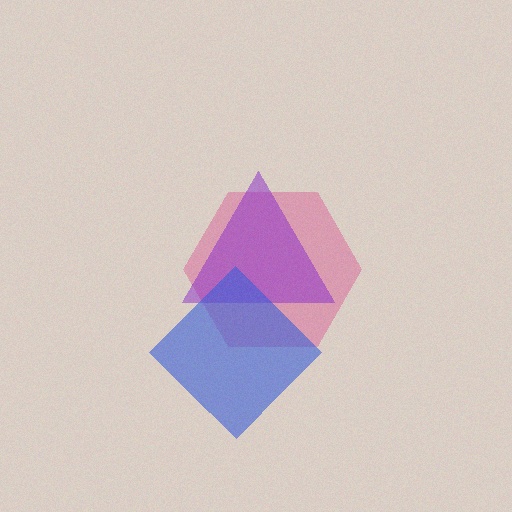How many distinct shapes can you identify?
There are 3 distinct shapes: a pink hexagon, a purple triangle, a blue diamond.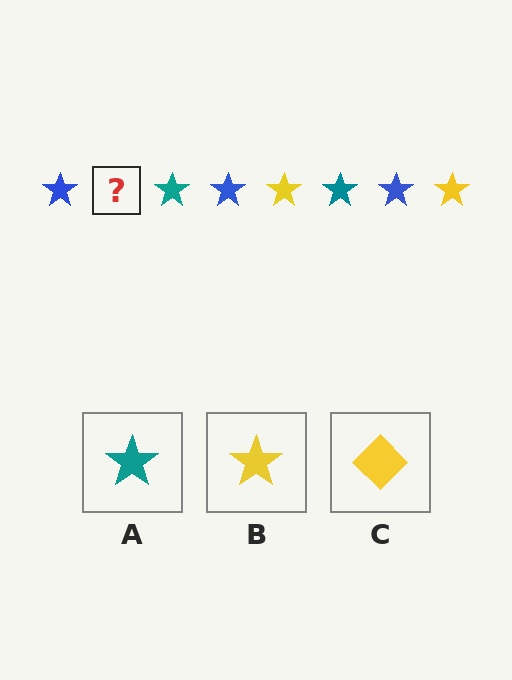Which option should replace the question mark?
Option B.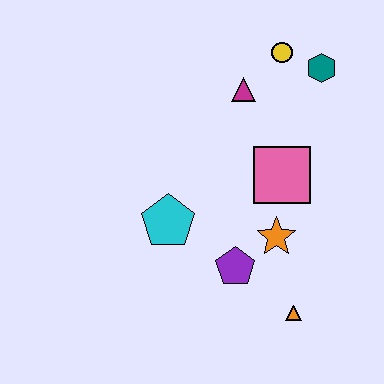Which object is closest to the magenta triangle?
The yellow circle is closest to the magenta triangle.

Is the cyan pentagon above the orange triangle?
Yes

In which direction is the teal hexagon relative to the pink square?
The teal hexagon is above the pink square.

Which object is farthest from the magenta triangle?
The orange triangle is farthest from the magenta triangle.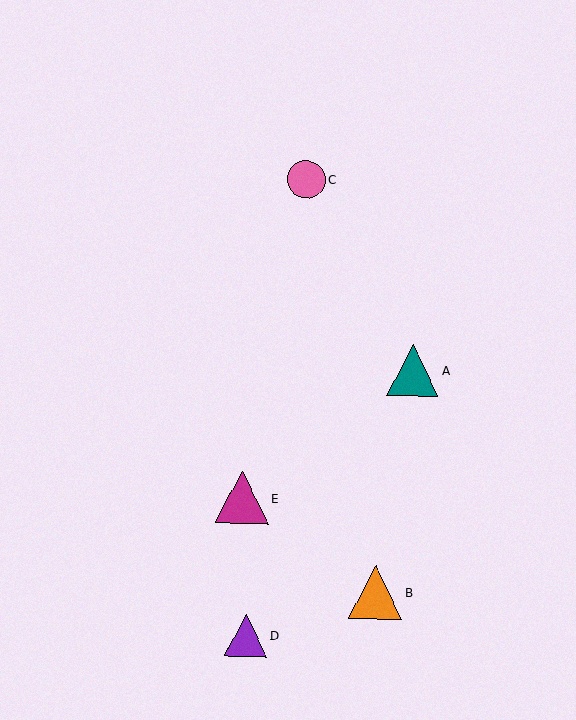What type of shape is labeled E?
Shape E is a magenta triangle.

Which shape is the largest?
The magenta triangle (labeled E) is the largest.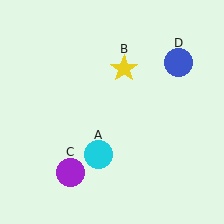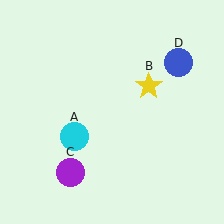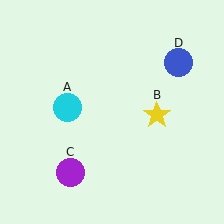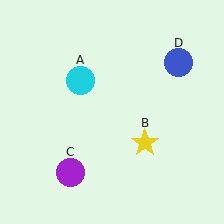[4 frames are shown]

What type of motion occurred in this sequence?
The cyan circle (object A), yellow star (object B) rotated clockwise around the center of the scene.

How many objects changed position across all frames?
2 objects changed position: cyan circle (object A), yellow star (object B).